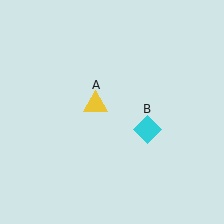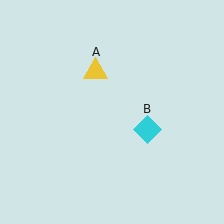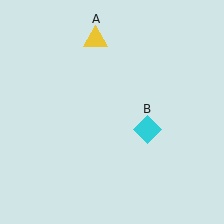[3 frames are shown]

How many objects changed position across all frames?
1 object changed position: yellow triangle (object A).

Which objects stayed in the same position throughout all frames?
Cyan diamond (object B) remained stationary.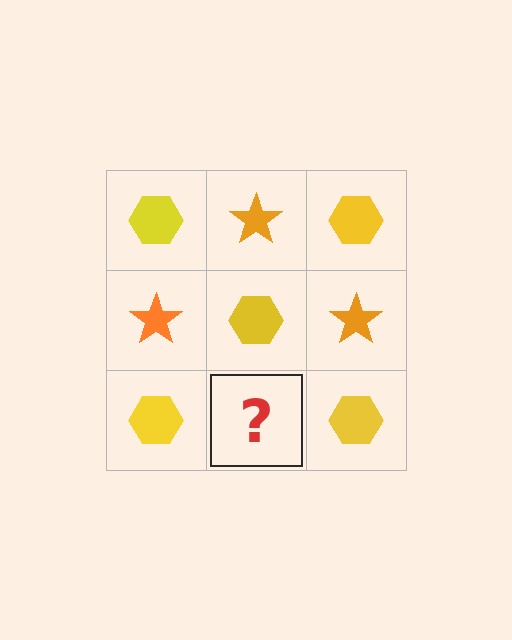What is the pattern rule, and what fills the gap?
The rule is that it alternates yellow hexagon and orange star in a checkerboard pattern. The gap should be filled with an orange star.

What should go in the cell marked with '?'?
The missing cell should contain an orange star.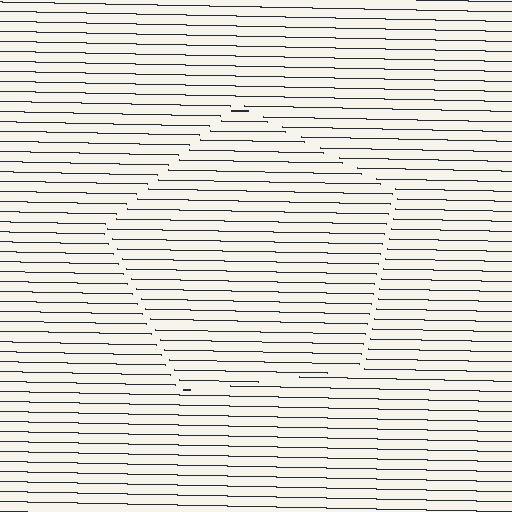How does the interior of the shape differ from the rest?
The interior of the shape contains the same grating, shifted by half a period — the contour is defined by the phase discontinuity where line-ends from the inner and outer gratings abut.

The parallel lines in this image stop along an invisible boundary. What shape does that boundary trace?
An illusory pentagon. The interior of the shape contains the same grating, shifted by half a period — the contour is defined by the phase discontinuity where line-ends from the inner and outer gratings abut.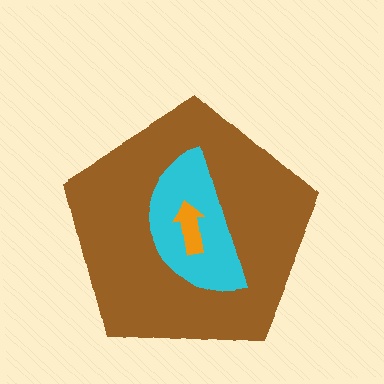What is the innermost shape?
The orange arrow.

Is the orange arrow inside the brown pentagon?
Yes.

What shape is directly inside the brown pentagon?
The cyan semicircle.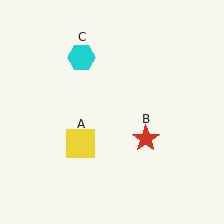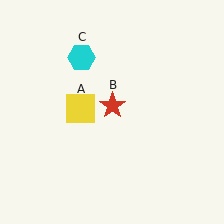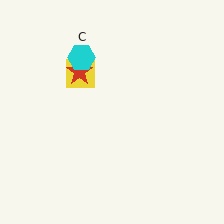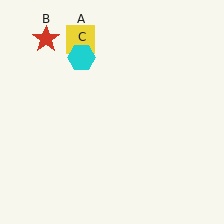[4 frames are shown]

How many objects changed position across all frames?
2 objects changed position: yellow square (object A), red star (object B).